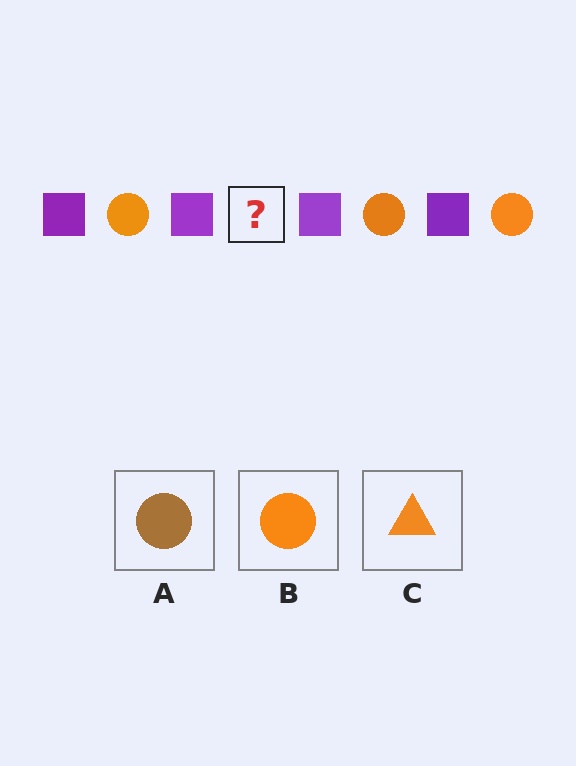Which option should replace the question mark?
Option B.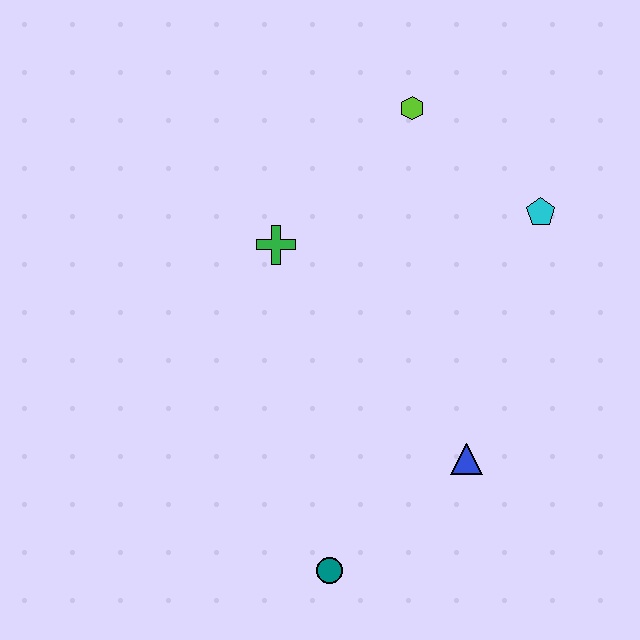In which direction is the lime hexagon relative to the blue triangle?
The lime hexagon is above the blue triangle.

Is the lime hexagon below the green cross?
No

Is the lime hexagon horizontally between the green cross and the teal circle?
No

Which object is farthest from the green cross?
The teal circle is farthest from the green cross.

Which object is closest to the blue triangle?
The teal circle is closest to the blue triangle.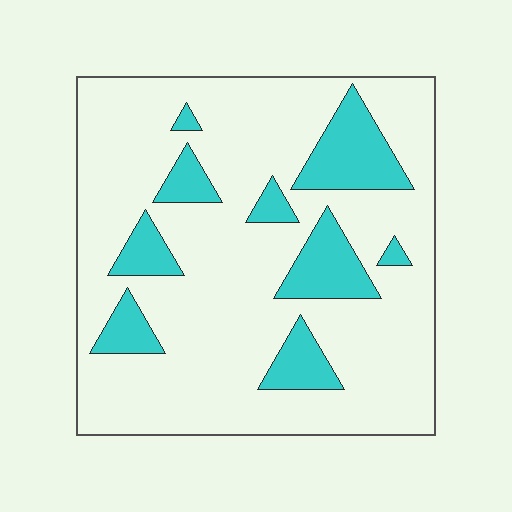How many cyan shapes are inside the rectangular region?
9.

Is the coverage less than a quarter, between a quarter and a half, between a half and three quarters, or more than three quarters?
Less than a quarter.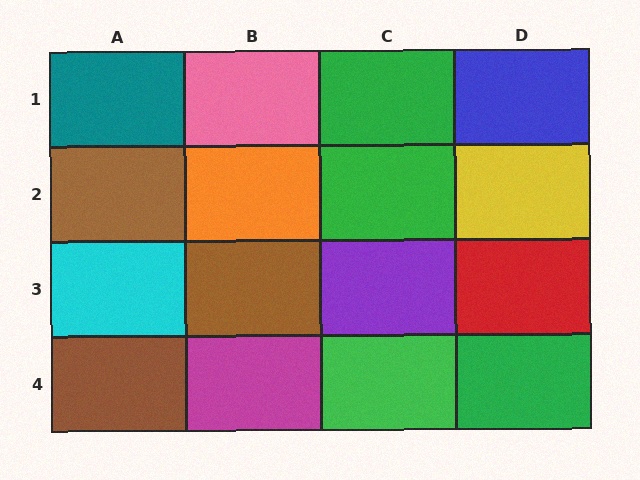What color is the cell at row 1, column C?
Green.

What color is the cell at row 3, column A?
Cyan.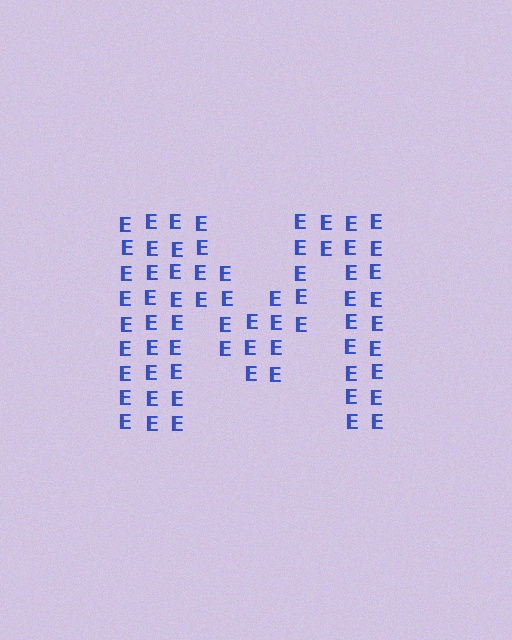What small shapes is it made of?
It is made of small letter E's.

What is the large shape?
The large shape is the letter M.